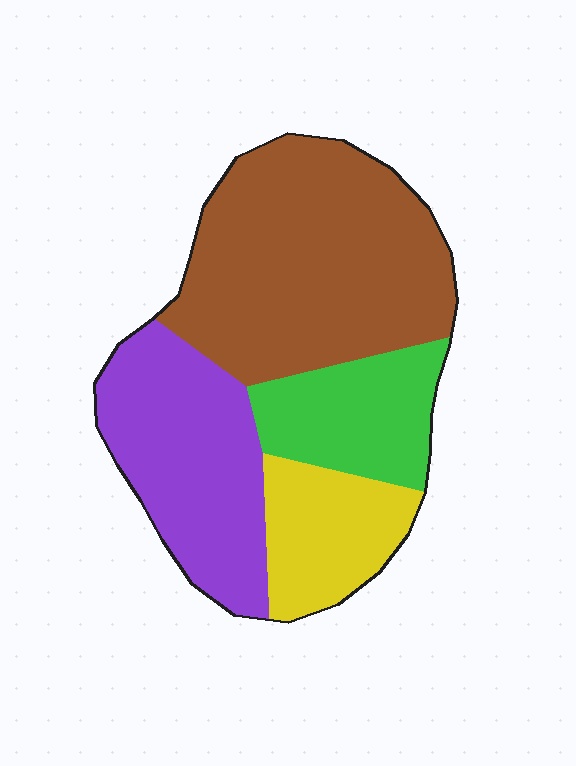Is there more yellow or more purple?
Purple.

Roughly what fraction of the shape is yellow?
Yellow covers 15% of the shape.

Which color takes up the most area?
Brown, at roughly 40%.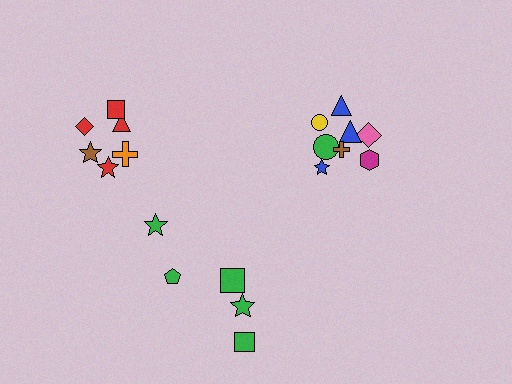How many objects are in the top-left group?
There are 6 objects.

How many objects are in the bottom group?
There are 5 objects.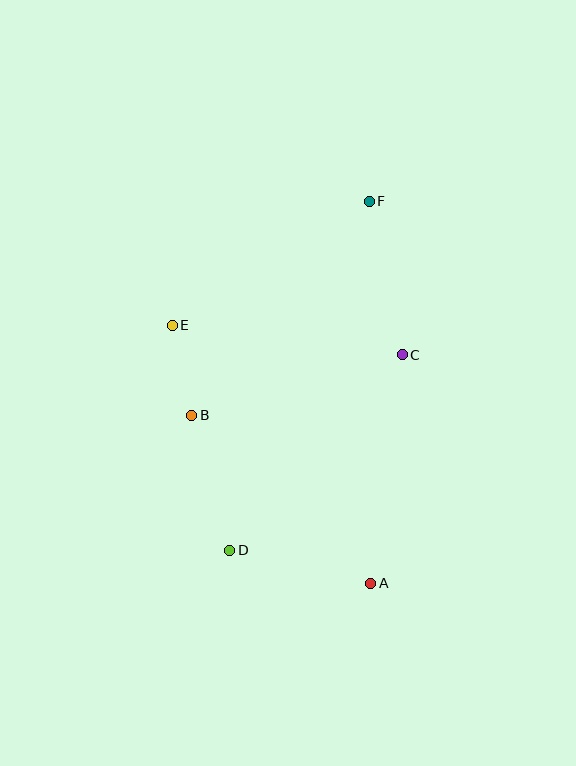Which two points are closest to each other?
Points B and E are closest to each other.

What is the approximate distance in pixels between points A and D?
The distance between A and D is approximately 145 pixels.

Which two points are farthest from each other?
Points A and F are farthest from each other.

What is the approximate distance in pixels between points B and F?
The distance between B and F is approximately 278 pixels.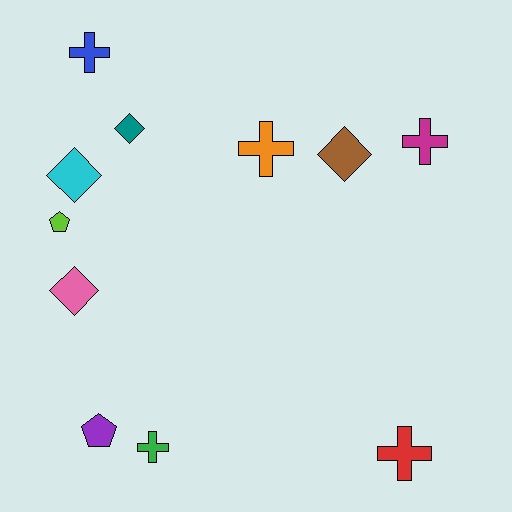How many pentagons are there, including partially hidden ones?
There are 2 pentagons.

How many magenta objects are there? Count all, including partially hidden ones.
There is 1 magenta object.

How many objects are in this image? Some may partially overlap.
There are 11 objects.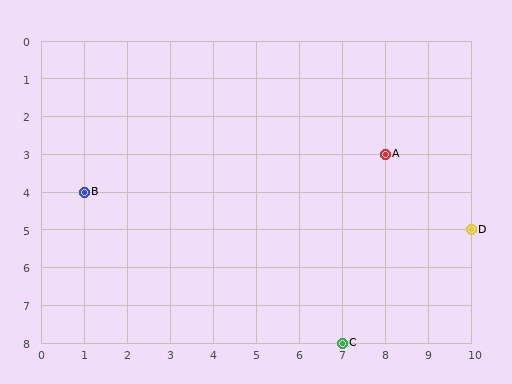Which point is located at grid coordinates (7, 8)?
Point C is at (7, 8).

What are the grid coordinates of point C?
Point C is at grid coordinates (7, 8).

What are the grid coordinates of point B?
Point B is at grid coordinates (1, 4).